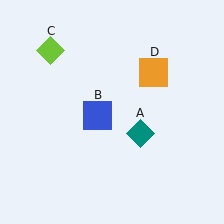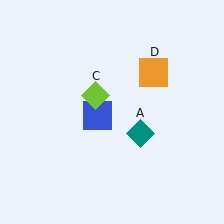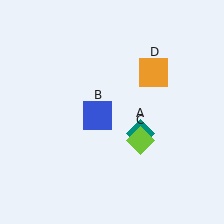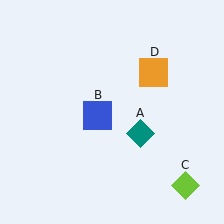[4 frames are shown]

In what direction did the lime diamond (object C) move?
The lime diamond (object C) moved down and to the right.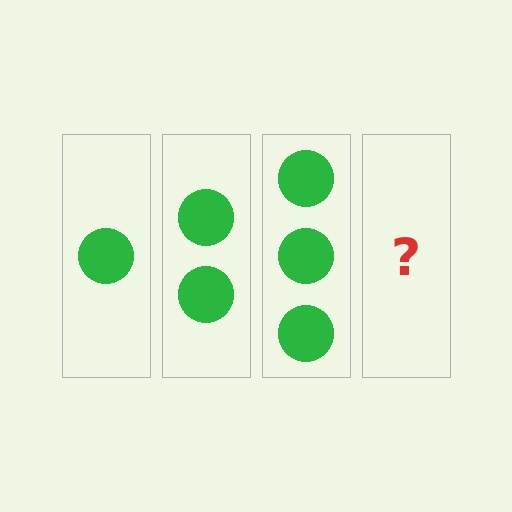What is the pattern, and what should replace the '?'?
The pattern is that each step adds one more circle. The '?' should be 4 circles.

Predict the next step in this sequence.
The next step is 4 circles.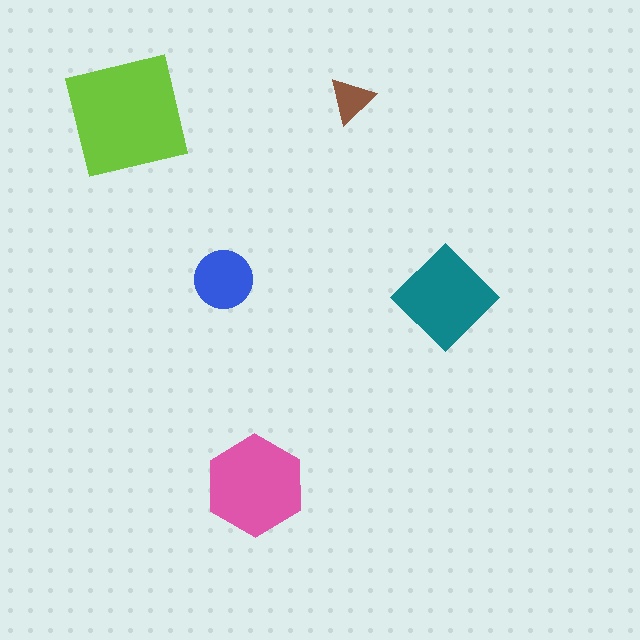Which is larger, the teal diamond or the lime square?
The lime square.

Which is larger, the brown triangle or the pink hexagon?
The pink hexagon.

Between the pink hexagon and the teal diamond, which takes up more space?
The pink hexagon.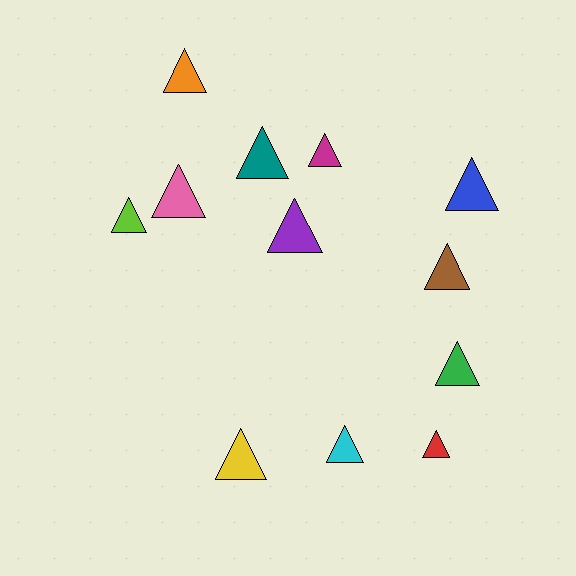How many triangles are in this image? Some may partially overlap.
There are 12 triangles.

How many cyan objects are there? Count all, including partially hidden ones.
There is 1 cyan object.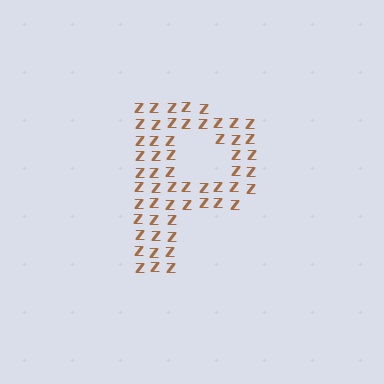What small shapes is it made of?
It is made of small letter Z's.